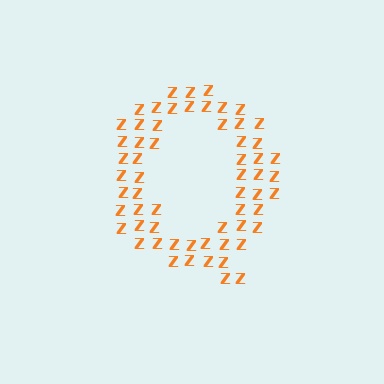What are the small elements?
The small elements are letter Z's.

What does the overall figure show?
The overall figure shows the letter Q.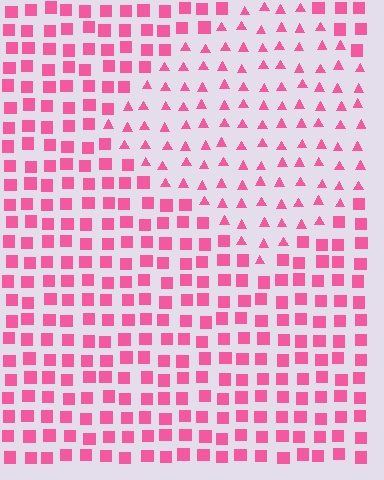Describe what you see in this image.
The image is filled with small pink elements arranged in a uniform grid. A diamond-shaped region contains triangles, while the surrounding area contains squares. The boundary is defined purely by the change in element shape.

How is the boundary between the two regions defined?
The boundary is defined by a change in element shape: triangles inside vs. squares outside. All elements share the same color and spacing.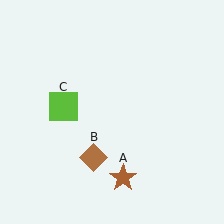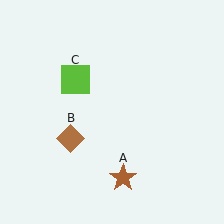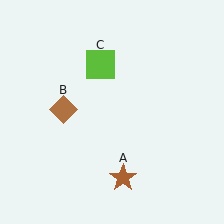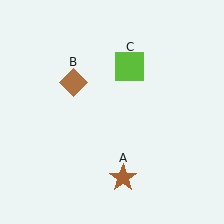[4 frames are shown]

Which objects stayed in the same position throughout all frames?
Brown star (object A) remained stationary.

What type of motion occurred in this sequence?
The brown diamond (object B), lime square (object C) rotated clockwise around the center of the scene.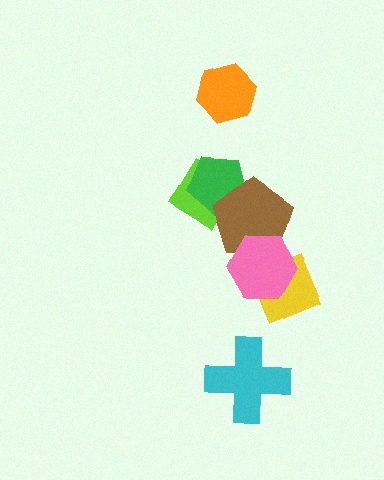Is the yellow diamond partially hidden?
Yes, it is partially covered by another shape.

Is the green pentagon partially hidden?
Yes, it is partially covered by another shape.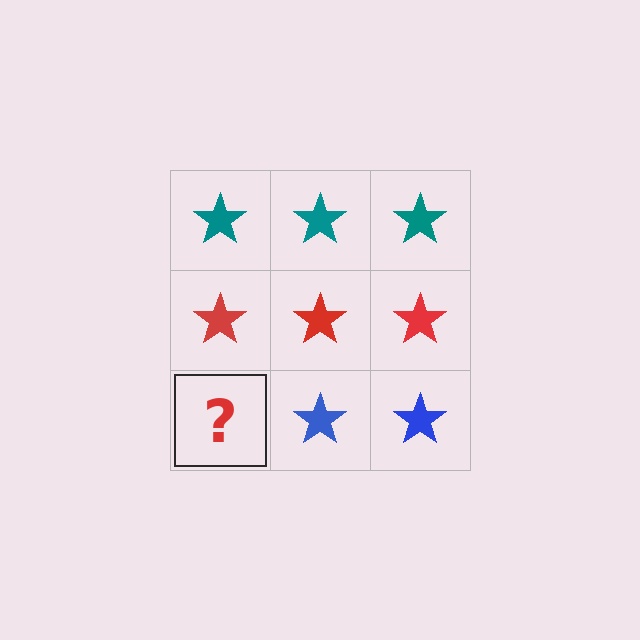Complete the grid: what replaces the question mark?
The question mark should be replaced with a blue star.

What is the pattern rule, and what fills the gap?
The rule is that each row has a consistent color. The gap should be filled with a blue star.